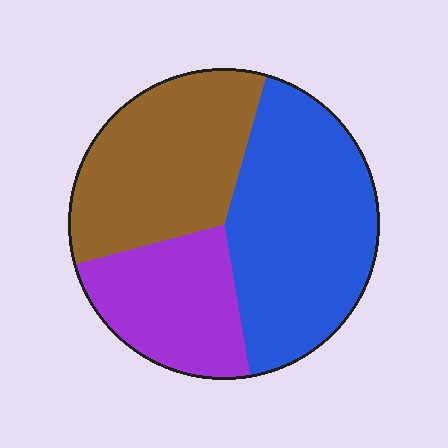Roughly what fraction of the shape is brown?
Brown takes up about one third (1/3) of the shape.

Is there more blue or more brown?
Blue.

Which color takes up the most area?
Blue, at roughly 45%.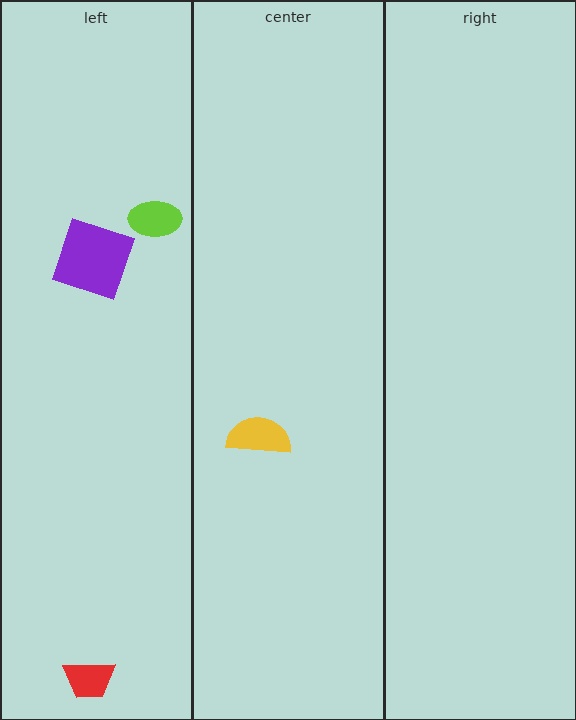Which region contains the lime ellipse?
The left region.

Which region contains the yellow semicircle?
The center region.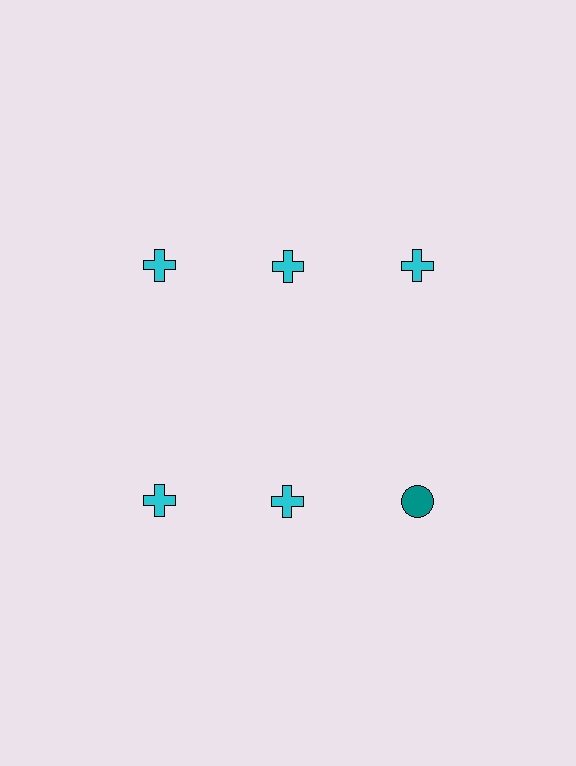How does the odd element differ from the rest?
It differs in both color (teal instead of cyan) and shape (circle instead of cross).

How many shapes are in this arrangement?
There are 6 shapes arranged in a grid pattern.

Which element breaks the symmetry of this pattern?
The teal circle in the second row, center column breaks the symmetry. All other shapes are cyan crosses.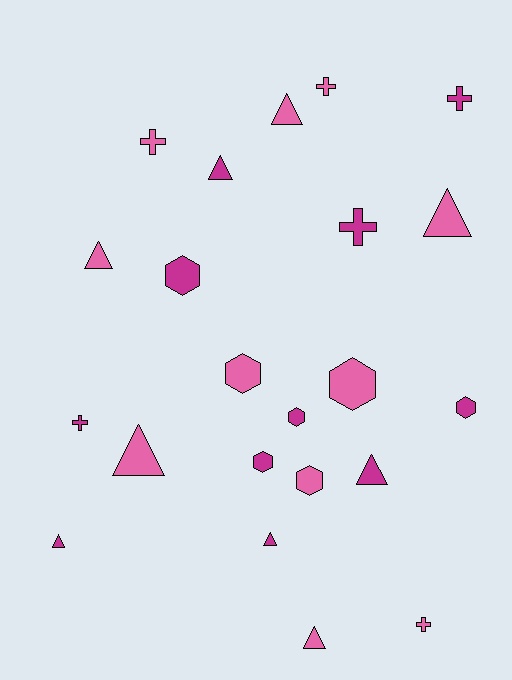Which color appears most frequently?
Magenta, with 11 objects.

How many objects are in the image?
There are 22 objects.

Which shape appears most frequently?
Triangle, with 9 objects.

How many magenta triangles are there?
There are 4 magenta triangles.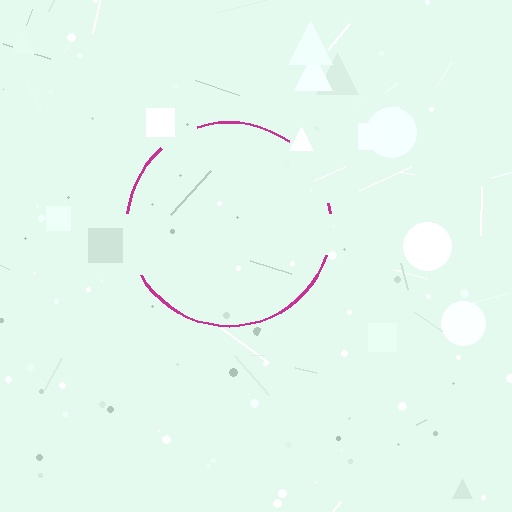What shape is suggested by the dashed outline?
The dashed outline suggests a circle.